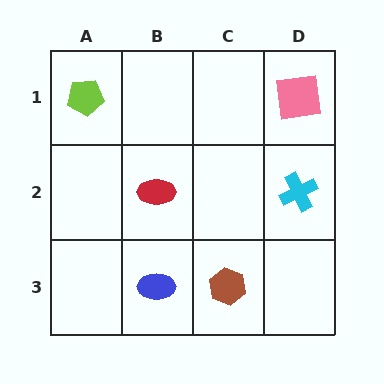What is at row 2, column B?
A red ellipse.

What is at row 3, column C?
A brown hexagon.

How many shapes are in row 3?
2 shapes.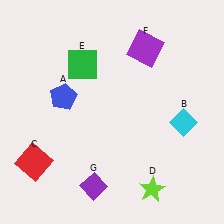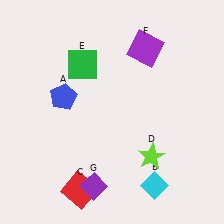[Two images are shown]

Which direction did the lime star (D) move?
The lime star (D) moved up.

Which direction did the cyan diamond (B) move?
The cyan diamond (B) moved down.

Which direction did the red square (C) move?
The red square (C) moved right.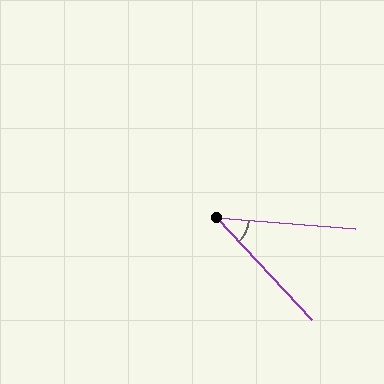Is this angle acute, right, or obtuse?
It is acute.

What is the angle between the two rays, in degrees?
Approximately 42 degrees.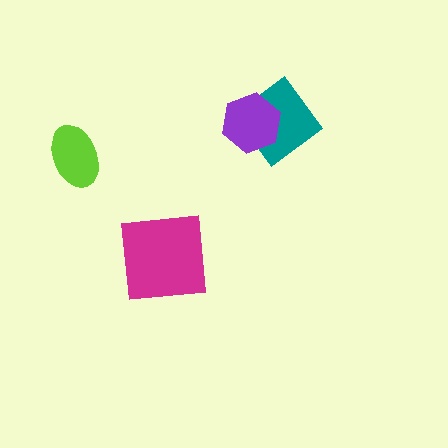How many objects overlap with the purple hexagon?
1 object overlaps with the purple hexagon.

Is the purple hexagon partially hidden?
No, no other shape covers it.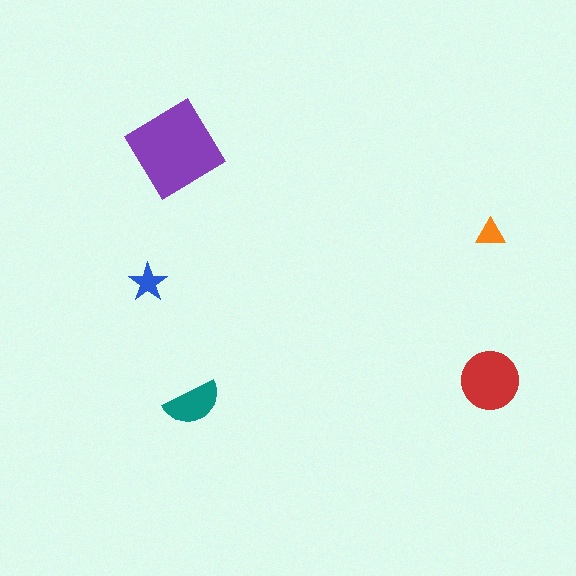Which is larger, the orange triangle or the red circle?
The red circle.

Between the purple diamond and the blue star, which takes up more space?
The purple diamond.